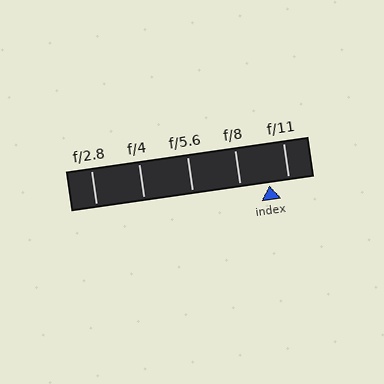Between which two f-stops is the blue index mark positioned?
The index mark is between f/8 and f/11.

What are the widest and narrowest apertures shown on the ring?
The widest aperture shown is f/2.8 and the narrowest is f/11.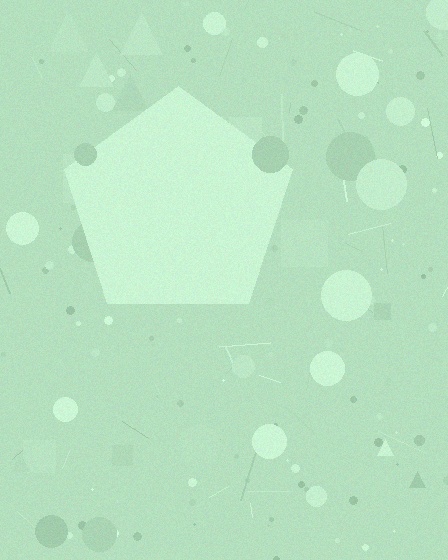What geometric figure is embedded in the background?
A pentagon is embedded in the background.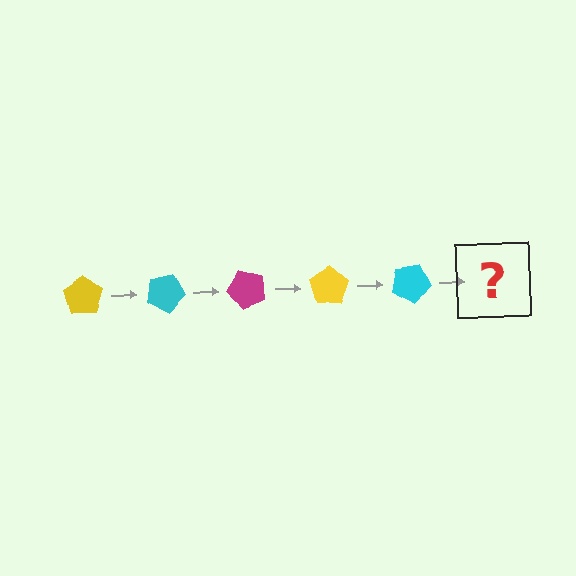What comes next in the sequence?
The next element should be a magenta pentagon, rotated 125 degrees from the start.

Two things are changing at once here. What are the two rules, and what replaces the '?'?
The two rules are that it rotates 25 degrees each step and the color cycles through yellow, cyan, and magenta. The '?' should be a magenta pentagon, rotated 125 degrees from the start.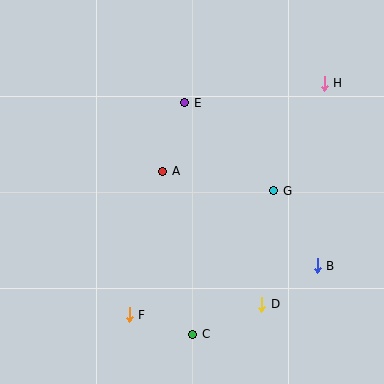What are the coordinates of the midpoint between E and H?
The midpoint between E and H is at (254, 93).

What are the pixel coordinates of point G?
Point G is at (274, 191).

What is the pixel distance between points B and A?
The distance between B and A is 181 pixels.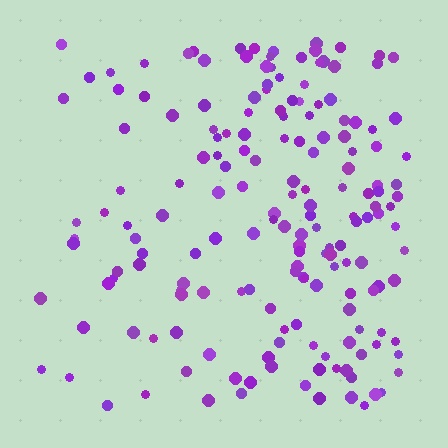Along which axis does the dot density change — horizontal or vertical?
Horizontal.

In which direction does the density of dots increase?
From left to right, with the right side densest.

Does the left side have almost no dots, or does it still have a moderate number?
Still a moderate number, just noticeably fewer than the right.